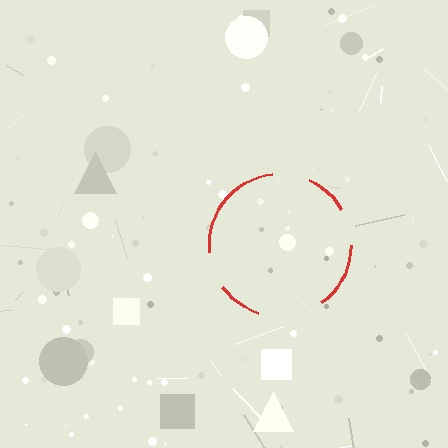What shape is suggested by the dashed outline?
The dashed outline suggests a circle.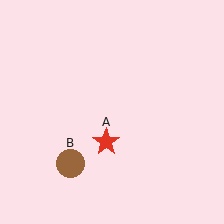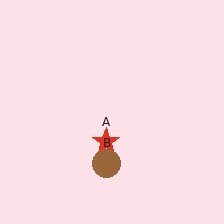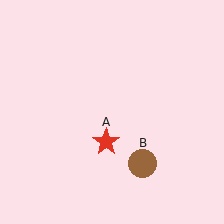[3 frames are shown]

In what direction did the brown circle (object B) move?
The brown circle (object B) moved right.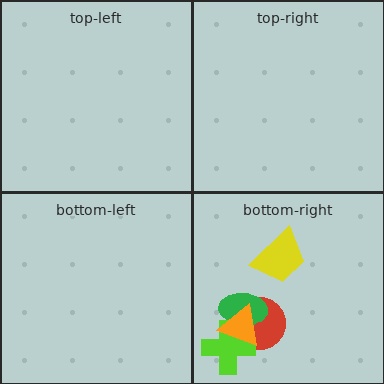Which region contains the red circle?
The bottom-right region.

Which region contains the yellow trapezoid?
The bottom-right region.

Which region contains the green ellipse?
The bottom-right region.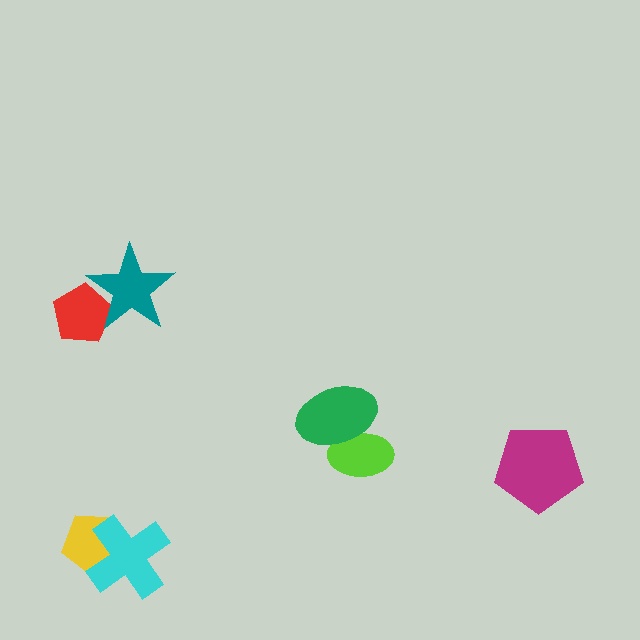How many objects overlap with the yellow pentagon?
1 object overlaps with the yellow pentagon.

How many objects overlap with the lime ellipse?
1 object overlaps with the lime ellipse.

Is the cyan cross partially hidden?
No, no other shape covers it.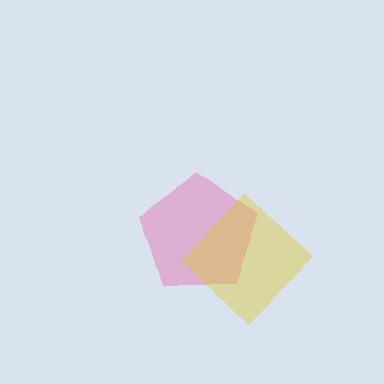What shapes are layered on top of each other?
The layered shapes are: a pink pentagon, a yellow diamond.